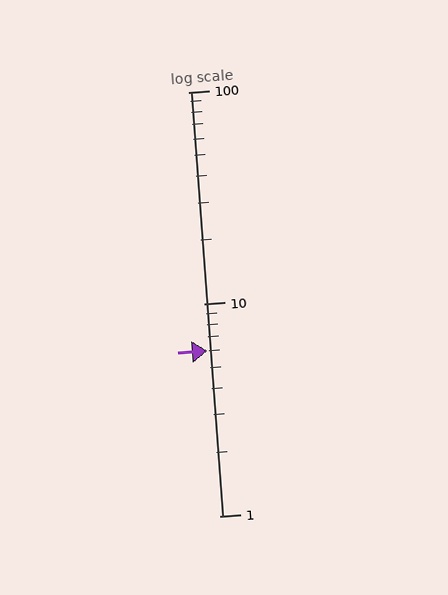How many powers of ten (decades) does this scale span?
The scale spans 2 decades, from 1 to 100.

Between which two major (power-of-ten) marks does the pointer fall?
The pointer is between 1 and 10.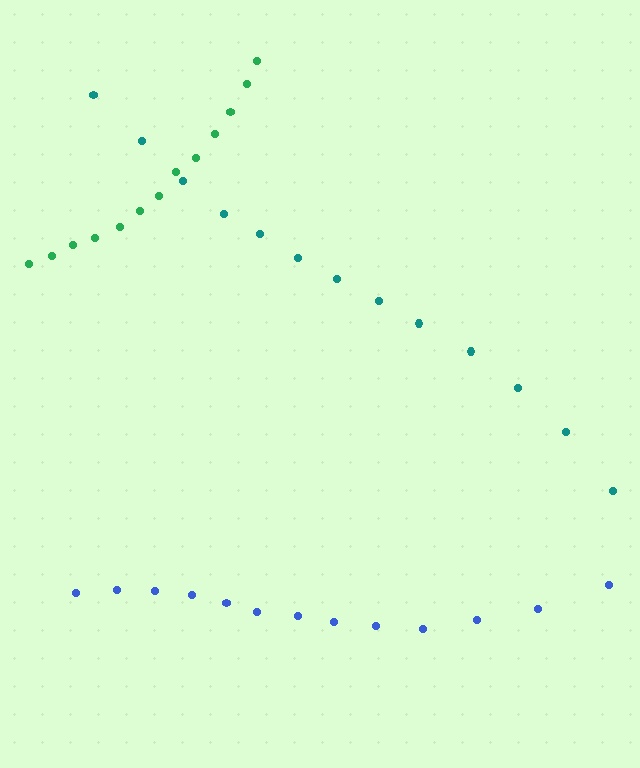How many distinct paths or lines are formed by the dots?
There are 3 distinct paths.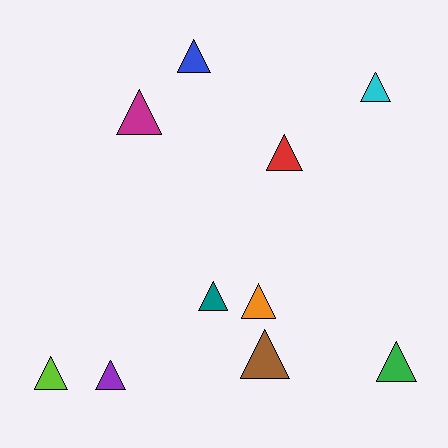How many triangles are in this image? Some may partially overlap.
There are 10 triangles.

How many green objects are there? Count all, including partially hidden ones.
There is 1 green object.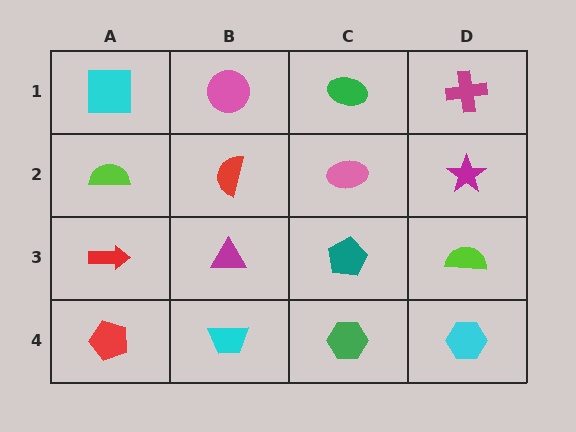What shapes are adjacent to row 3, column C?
A pink ellipse (row 2, column C), a green hexagon (row 4, column C), a magenta triangle (row 3, column B), a lime semicircle (row 3, column D).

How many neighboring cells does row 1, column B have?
3.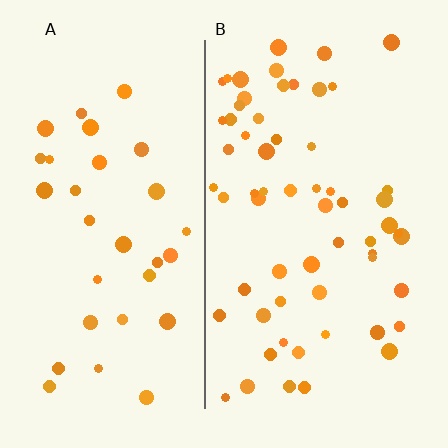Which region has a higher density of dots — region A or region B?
B (the right).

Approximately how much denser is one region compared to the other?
Approximately 1.9× — region B over region A.